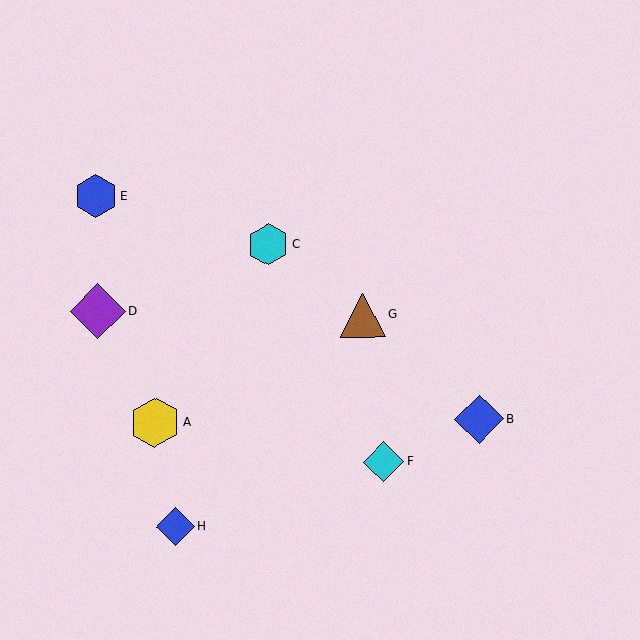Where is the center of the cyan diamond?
The center of the cyan diamond is at (384, 462).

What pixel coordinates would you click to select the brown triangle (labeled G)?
Click at (363, 315) to select the brown triangle G.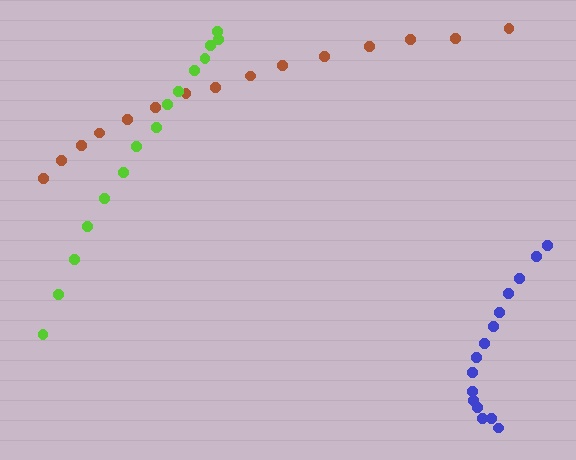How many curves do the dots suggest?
There are 3 distinct paths.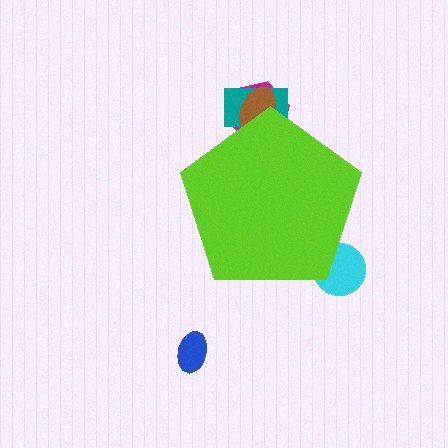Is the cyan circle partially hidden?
Yes, the cyan circle is partially hidden behind the lime pentagon.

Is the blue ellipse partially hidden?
No, the blue ellipse is fully visible.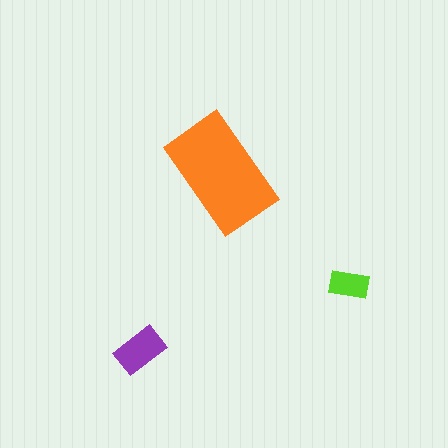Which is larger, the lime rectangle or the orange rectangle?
The orange one.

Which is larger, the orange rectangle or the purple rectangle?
The orange one.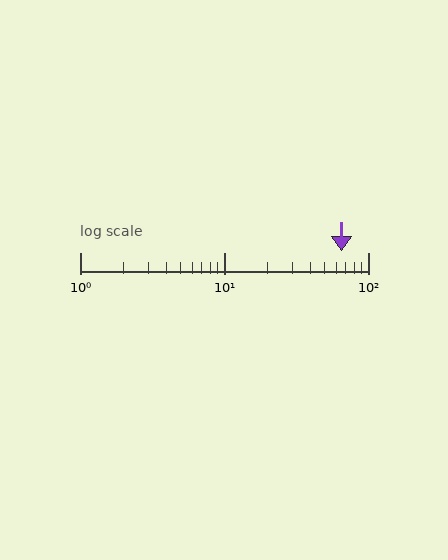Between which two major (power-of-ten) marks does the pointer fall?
The pointer is between 10 and 100.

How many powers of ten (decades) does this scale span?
The scale spans 2 decades, from 1 to 100.